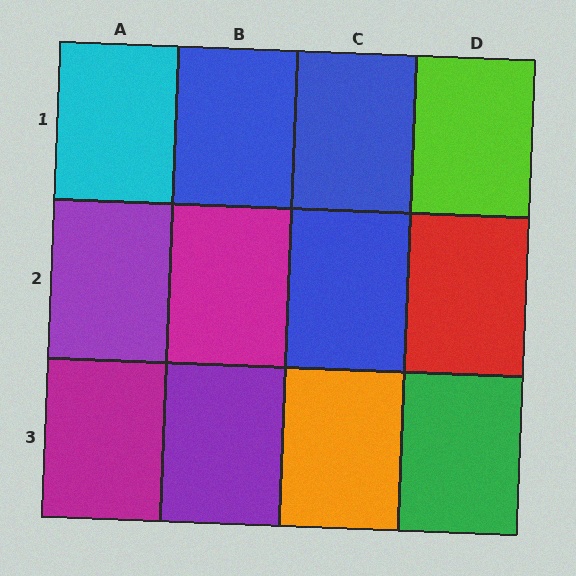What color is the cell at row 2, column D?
Red.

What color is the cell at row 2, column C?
Blue.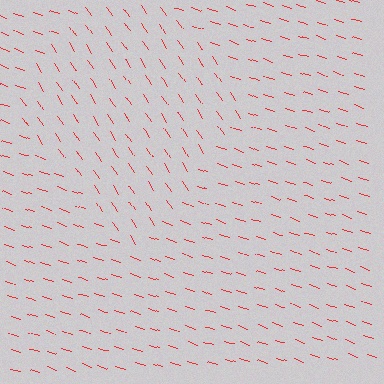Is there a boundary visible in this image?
Yes, there is a texture boundary formed by a change in line orientation.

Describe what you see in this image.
The image is filled with small red line segments. A diamond region in the image has lines oriented differently from the surrounding lines, creating a visible texture boundary.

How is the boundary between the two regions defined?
The boundary is defined purely by a change in line orientation (approximately 37 degrees difference). All lines are the same color and thickness.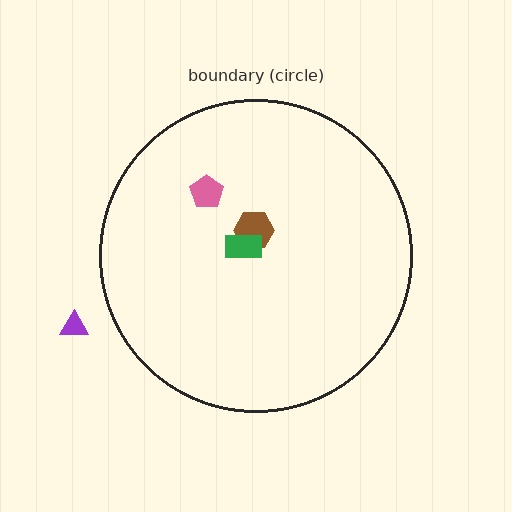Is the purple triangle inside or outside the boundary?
Outside.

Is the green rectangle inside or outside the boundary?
Inside.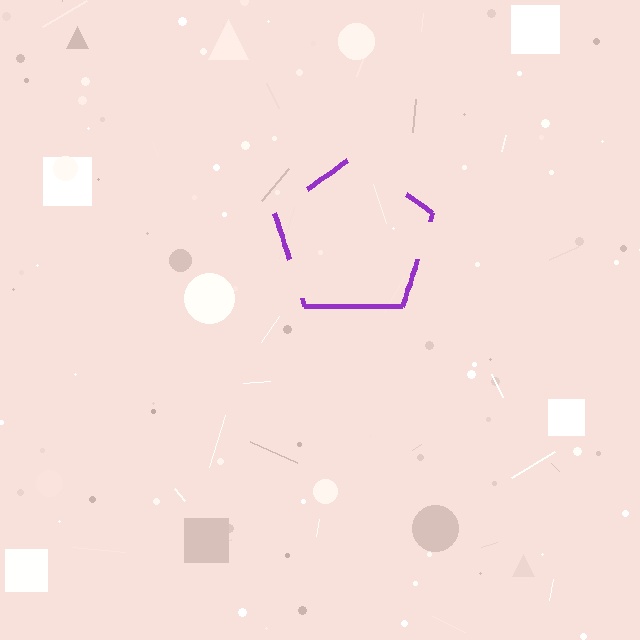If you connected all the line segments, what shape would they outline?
They would outline a pentagon.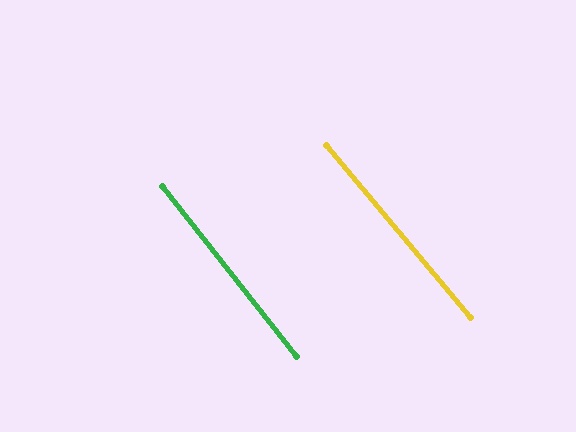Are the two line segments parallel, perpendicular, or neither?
Parallel — their directions differ by only 1.4°.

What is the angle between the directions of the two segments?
Approximately 1 degree.